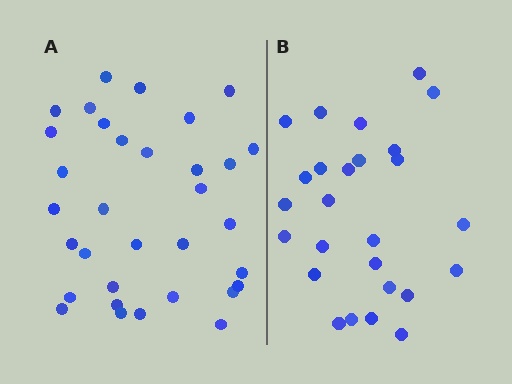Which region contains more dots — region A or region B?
Region A (the left region) has more dots.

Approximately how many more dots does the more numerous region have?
Region A has roughly 8 or so more dots than region B.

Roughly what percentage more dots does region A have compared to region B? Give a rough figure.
About 25% more.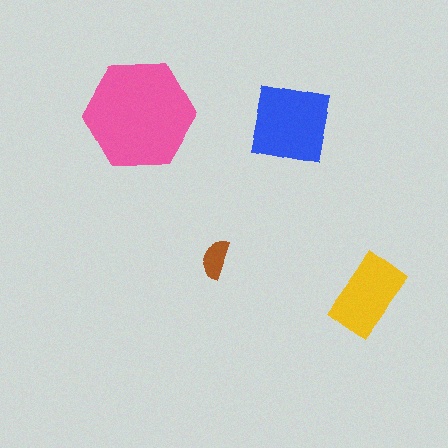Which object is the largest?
The pink hexagon.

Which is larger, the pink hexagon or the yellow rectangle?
The pink hexagon.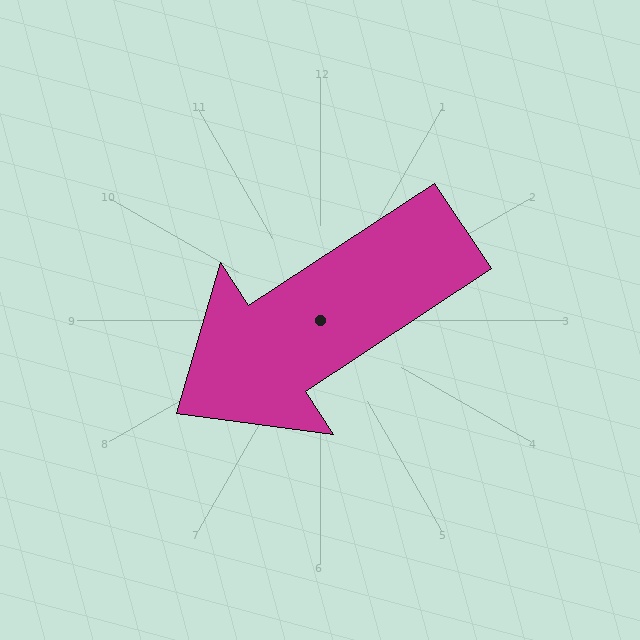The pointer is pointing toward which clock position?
Roughly 8 o'clock.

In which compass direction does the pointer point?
Southwest.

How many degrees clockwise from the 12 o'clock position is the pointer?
Approximately 237 degrees.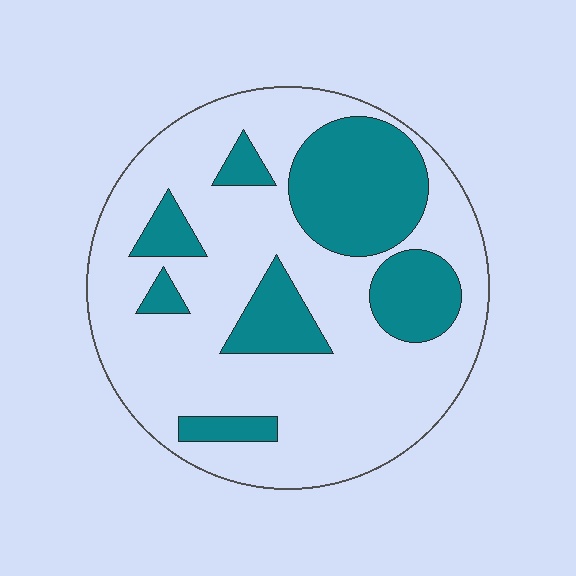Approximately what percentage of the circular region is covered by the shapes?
Approximately 30%.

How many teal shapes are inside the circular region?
7.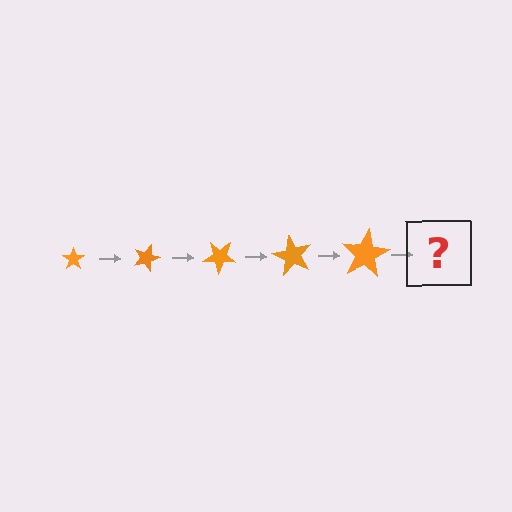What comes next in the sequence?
The next element should be a star, larger than the previous one and rotated 100 degrees from the start.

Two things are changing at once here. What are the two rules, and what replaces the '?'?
The two rules are that the star grows larger each step and it rotates 20 degrees each step. The '?' should be a star, larger than the previous one and rotated 100 degrees from the start.